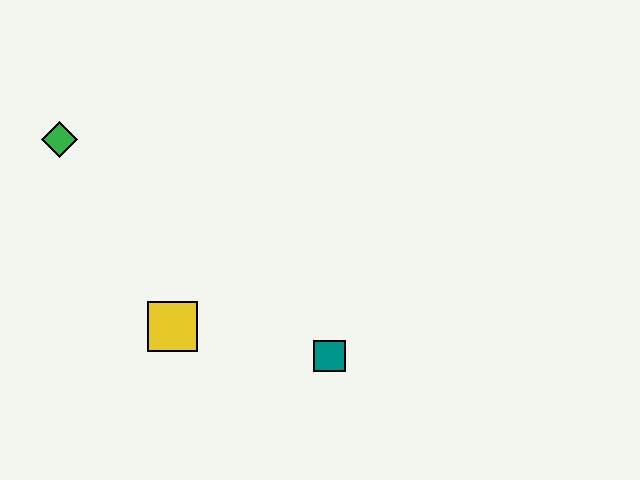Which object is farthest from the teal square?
The green diamond is farthest from the teal square.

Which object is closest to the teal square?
The yellow square is closest to the teal square.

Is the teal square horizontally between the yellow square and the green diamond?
No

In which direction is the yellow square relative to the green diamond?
The yellow square is below the green diamond.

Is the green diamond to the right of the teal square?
No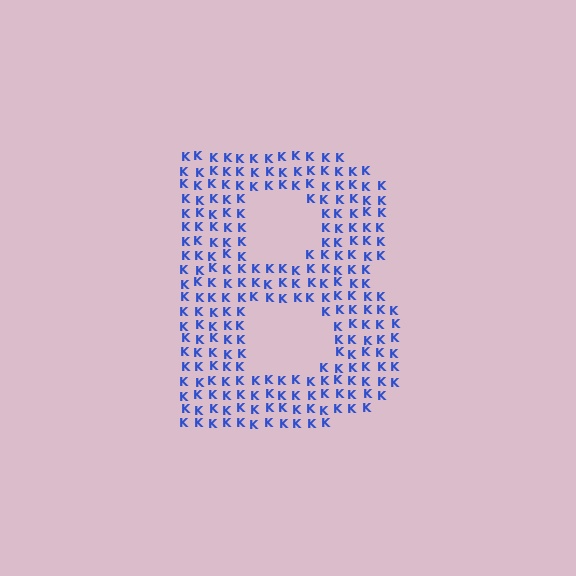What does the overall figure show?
The overall figure shows the letter B.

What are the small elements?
The small elements are letter K's.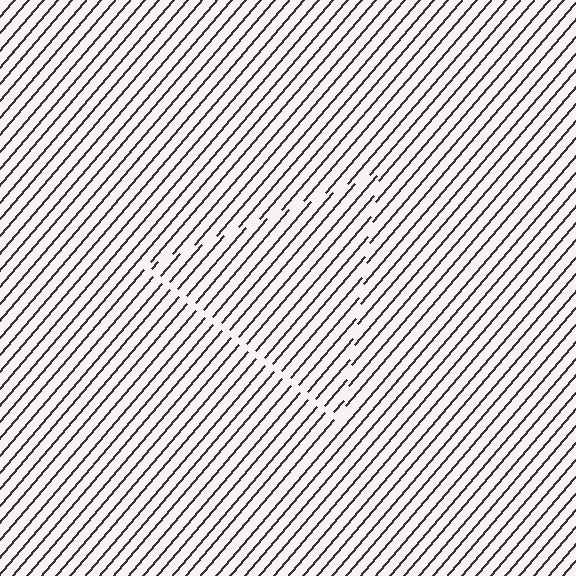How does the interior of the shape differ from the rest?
The interior of the shape contains the same grating, shifted by half a period — the contour is defined by the phase discontinuity where line-ends from the inner and outer gratings abut.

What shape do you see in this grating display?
An illusory triangle. The interior of the shape contains the same grating, shifted by half a period — the contour is defined by the phase discontinuity where line-ends from the inner and outer gratings abut.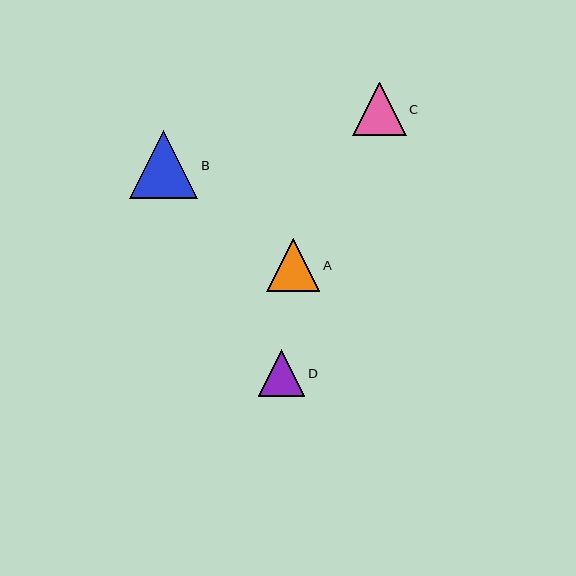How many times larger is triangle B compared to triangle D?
Triangle B is approximately 1.5 times the size of triangle D.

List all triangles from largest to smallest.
From largest to smallest: B, C, A, D.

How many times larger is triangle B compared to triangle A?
Triangle B is approximately 1.3 times the size of triangle A.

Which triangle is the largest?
Triangle B is the largest with a size of approximately 68 pixels.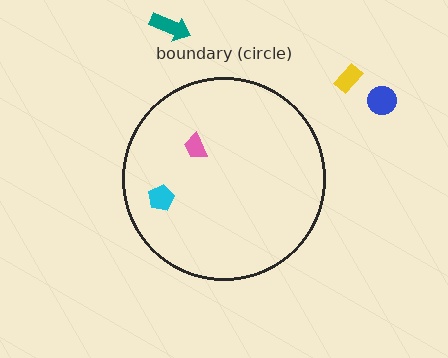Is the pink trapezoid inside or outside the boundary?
Inside.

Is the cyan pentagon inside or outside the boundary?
Inside.